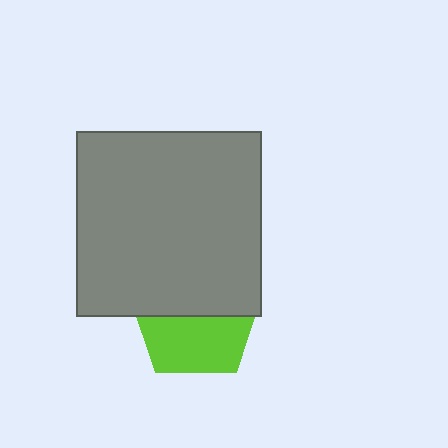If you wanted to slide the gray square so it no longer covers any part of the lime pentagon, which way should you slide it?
Slide it up — that is the most direct way to separate the two shapes.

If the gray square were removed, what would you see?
You would see the complete lime pentagon.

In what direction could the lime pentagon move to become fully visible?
The lime pentagon could move down. That would shift it out from behind the gray square entirely.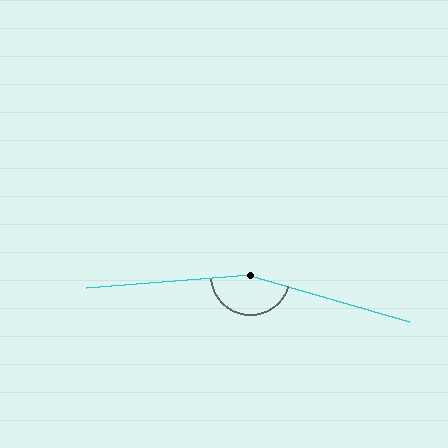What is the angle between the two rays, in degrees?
Approximately 159 degrees.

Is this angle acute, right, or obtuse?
It is obtuse.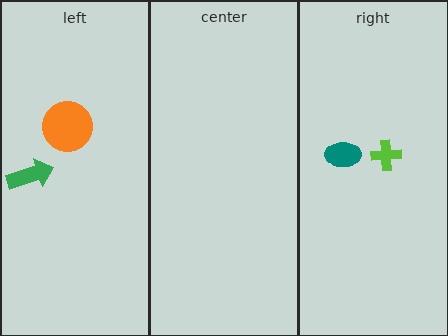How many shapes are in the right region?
2.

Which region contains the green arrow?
The left region.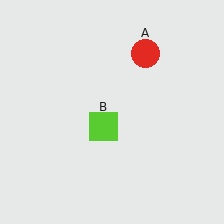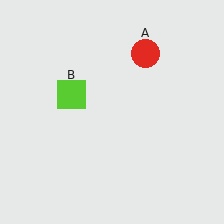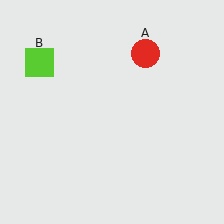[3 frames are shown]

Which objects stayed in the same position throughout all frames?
Red circle (object A) remained stationary.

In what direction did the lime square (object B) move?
The lime square (object B) moved up and to the left.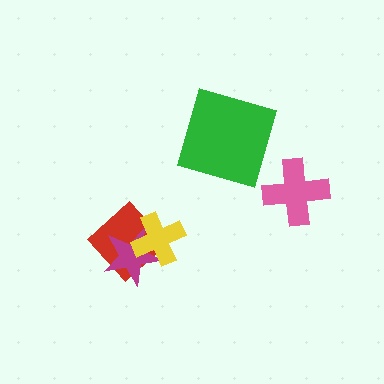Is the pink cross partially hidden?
No, no other shape covers it.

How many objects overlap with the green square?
0 objects overlap with the green square.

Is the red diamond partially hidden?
Yes, it is partially covered by another shape.